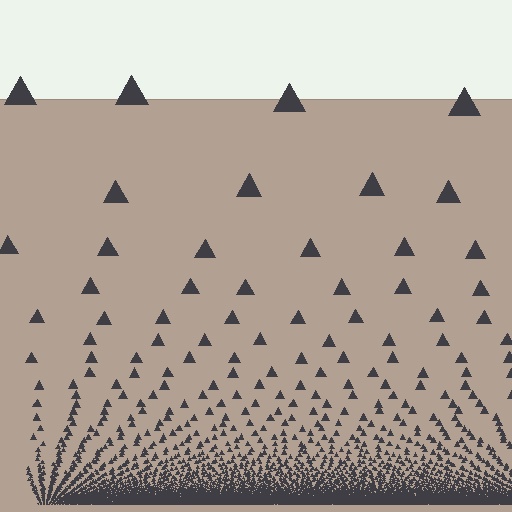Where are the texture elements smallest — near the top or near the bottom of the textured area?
Near the bottom.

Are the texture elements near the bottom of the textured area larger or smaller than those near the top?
Smaller. The gradient is inverted — elements near the bottom are smaller and denser.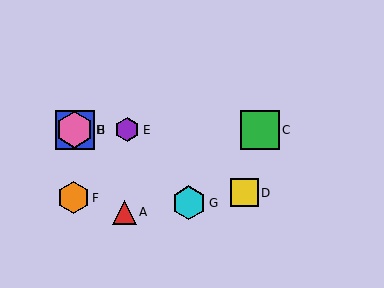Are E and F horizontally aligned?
No, E is at y≈130 and F is at y≈198.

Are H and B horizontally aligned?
Yes, both are at y≈130.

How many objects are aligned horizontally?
4 objects (B, C, E, H) are aligned horizontally.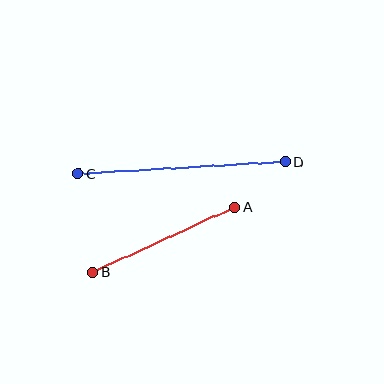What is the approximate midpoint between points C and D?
The midpoint is at approximately (182, 168) pixels.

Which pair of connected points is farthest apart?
Points C and D are farthest apart.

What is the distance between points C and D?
The distance is approximately 207 pixels.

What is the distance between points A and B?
The distance is approximately 156 pixels.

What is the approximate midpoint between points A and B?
The midpoint is at approximately (164, 240) pixels.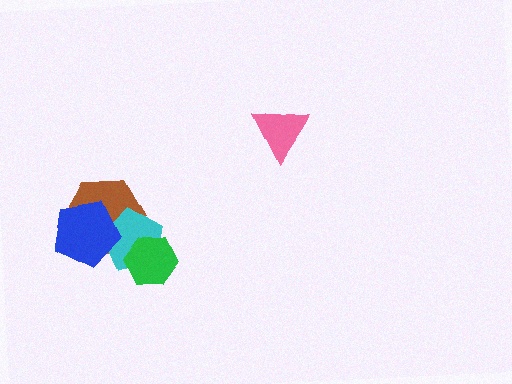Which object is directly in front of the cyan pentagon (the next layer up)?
The blue pentagon is directly in front of the cyan pentagon.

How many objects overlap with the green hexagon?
1 object overlaps with the green hexagon.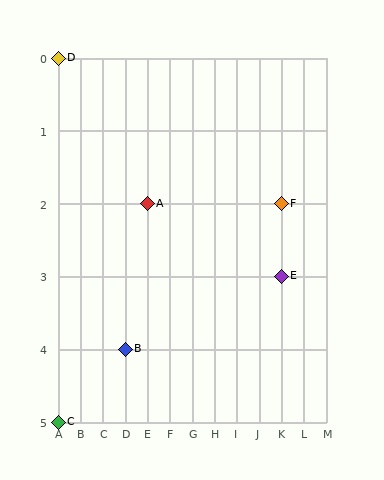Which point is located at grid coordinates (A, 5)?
Point C is at (A, 5).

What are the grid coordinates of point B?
Point B is at grid coordinates (D, 4).